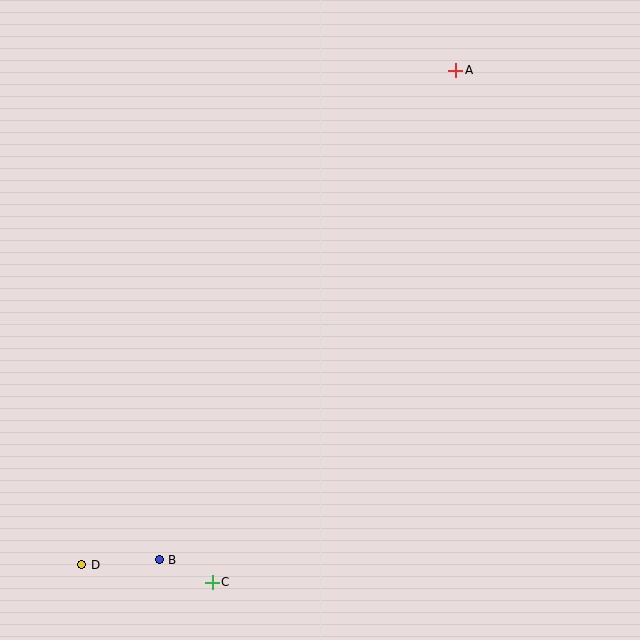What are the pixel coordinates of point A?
Point A is at (456, 70).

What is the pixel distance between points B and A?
The distance between B and A is 572 pixels.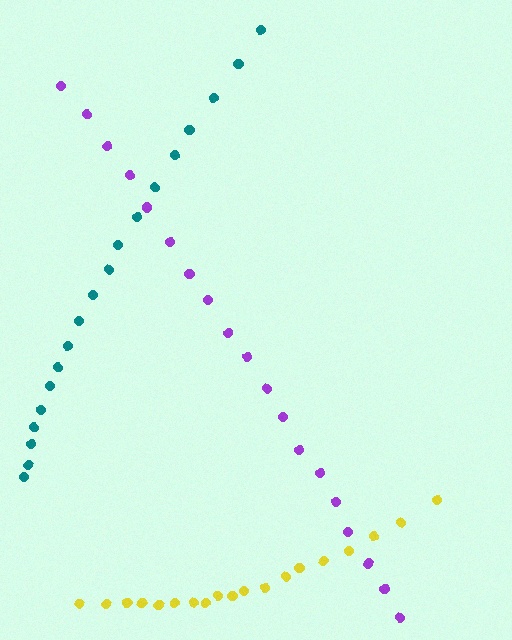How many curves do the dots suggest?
There are 3 distinct paths.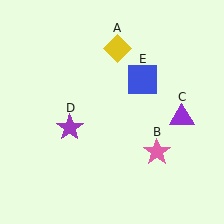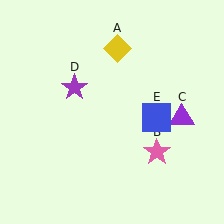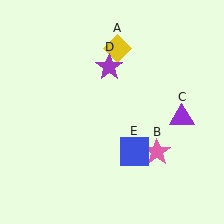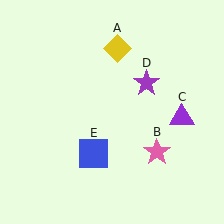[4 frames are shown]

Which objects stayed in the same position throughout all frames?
Yellow diamond (object A) and pink star (object B) and purple triangle (object C) remained stationary.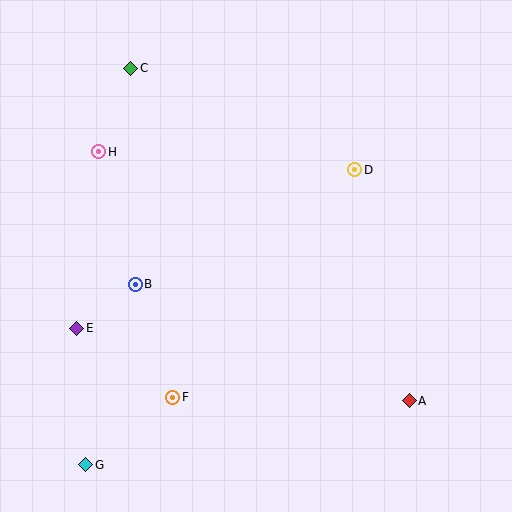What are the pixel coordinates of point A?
Point A is at (409, 401).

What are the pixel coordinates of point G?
Point G is at (86, 465).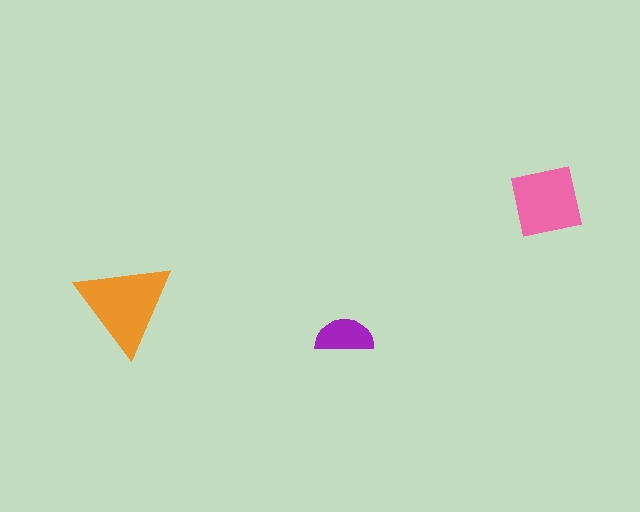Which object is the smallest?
The purple semicircle.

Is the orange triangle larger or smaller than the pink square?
Larger.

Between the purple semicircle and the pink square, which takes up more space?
The pink square.